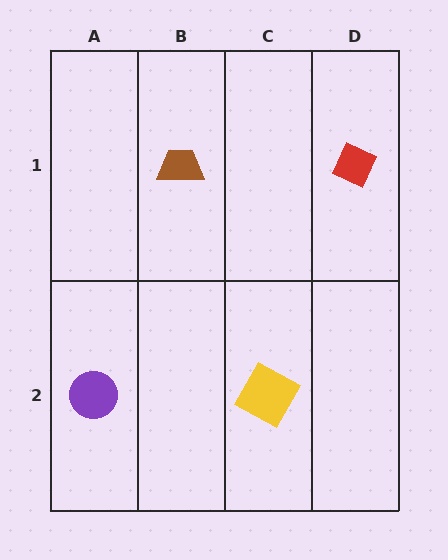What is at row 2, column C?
A yellow square.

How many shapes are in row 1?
2 shapes.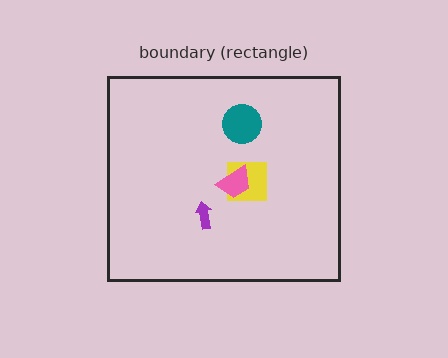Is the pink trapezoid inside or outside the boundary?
Inside.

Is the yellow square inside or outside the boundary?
Inside.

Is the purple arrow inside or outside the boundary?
Inside.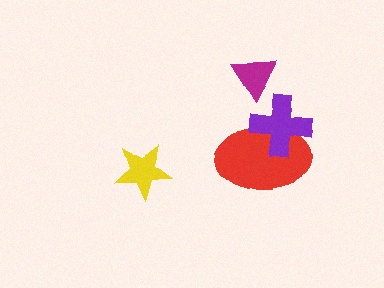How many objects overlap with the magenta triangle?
0 objects overlap with the magenta triangle.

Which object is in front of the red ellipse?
The purple cross is in front of the red ellipse.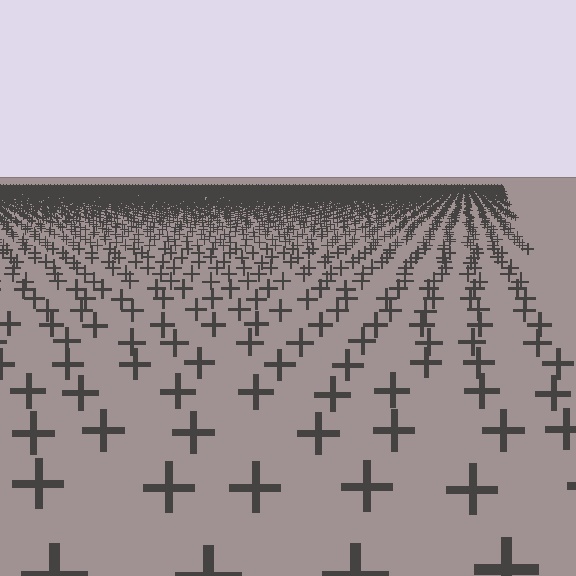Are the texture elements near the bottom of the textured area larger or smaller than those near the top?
Larger. Near the bottom, elements are closer to the viewer and appear at a bigger on-screen size.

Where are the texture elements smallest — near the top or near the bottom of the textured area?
Near the top.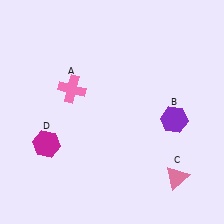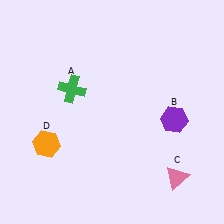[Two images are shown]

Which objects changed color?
A changed from pink to green. D changed from magenta to orange.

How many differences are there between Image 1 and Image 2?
There are 2 differences between the two images.